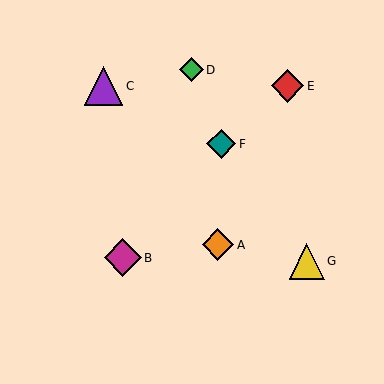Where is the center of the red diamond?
The center of the red diamond is at (288, 86).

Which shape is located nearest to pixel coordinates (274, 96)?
The red diamond (labeled E) at (288, 86) is nearest to that location.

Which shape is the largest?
The purple triangle (labeled C) is the largest.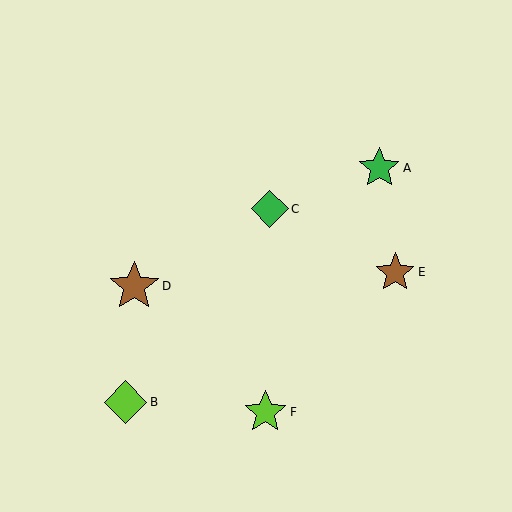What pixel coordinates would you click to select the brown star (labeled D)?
Click at (134, 286) to select the brown star D.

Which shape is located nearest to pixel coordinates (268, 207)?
The green diamond (labeled C) at (270, 209) is nearest to that location.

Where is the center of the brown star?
The center of the brown star is at (395, 272).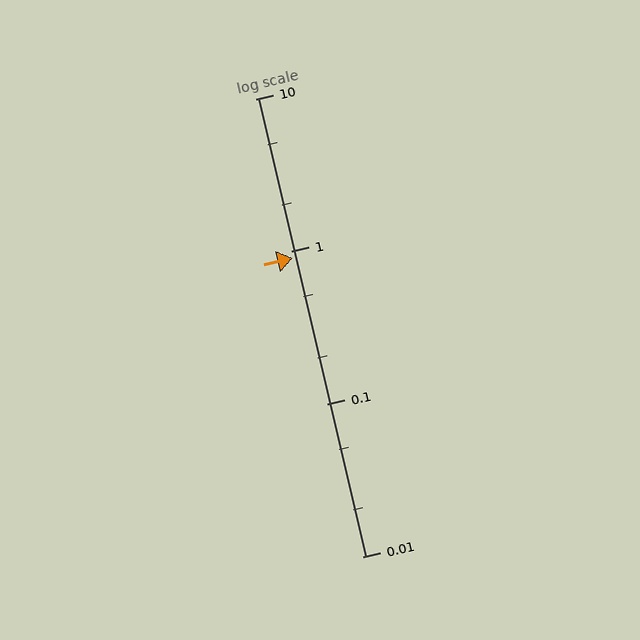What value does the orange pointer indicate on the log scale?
The pointer indicates approximately 0.91.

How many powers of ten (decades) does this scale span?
The scale spans 3 decades, from 0.01 to 10.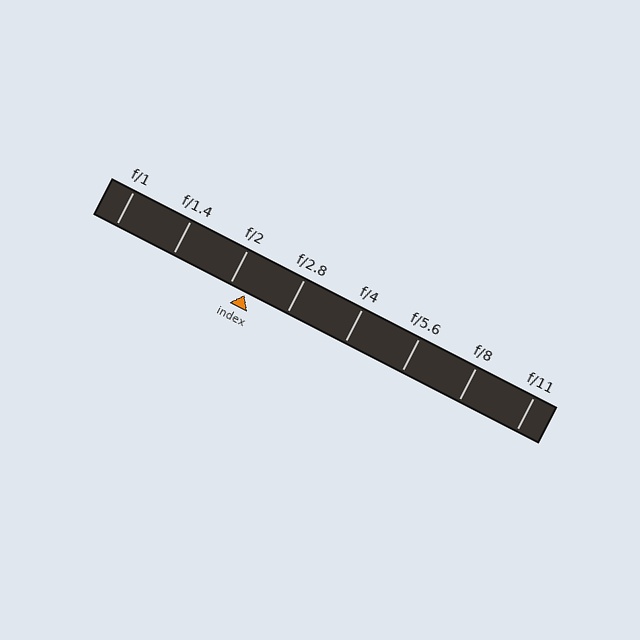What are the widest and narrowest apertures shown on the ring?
The widest aperture shown is f/1 and the narrowest is f/11.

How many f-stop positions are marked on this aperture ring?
There are 8 f-stop positions marked.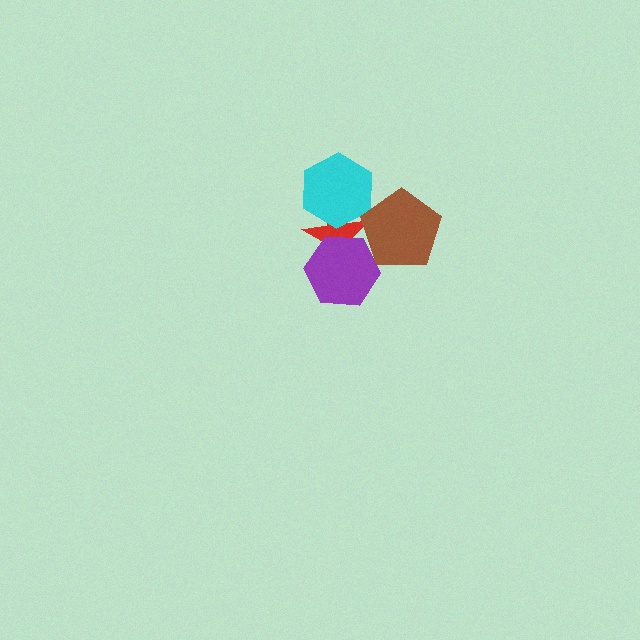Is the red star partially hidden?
Yes, it is partially covered by another shape.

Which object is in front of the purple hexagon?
The brown pentagon is in front of the purple hexagon.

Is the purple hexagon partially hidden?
Yes, it is partially covered by another shape.